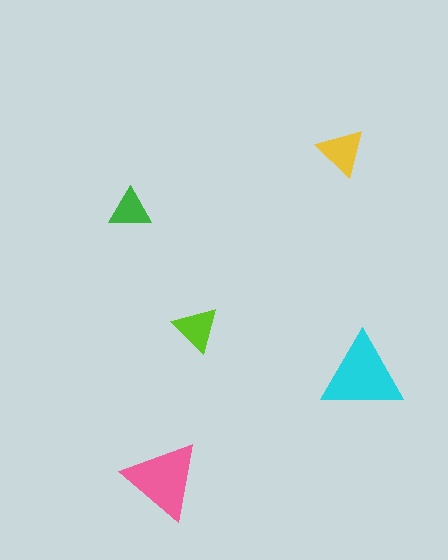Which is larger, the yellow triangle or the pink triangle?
The pink one.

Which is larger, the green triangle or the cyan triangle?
The cyan one.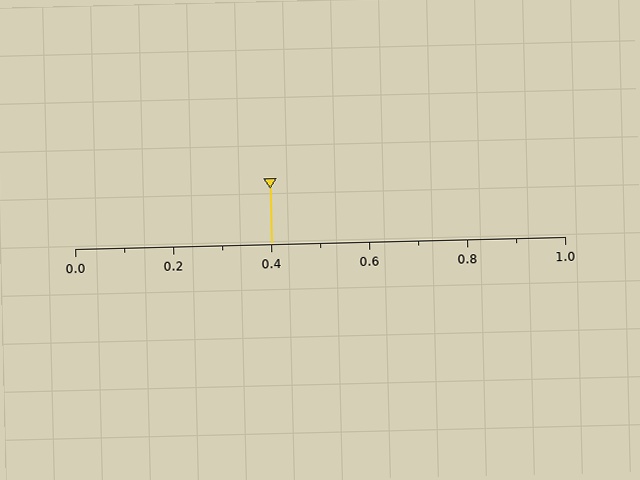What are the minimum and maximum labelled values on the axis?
The axis runs from 0.0 to 1.0.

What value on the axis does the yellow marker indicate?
The marker indicates approximately 0.4.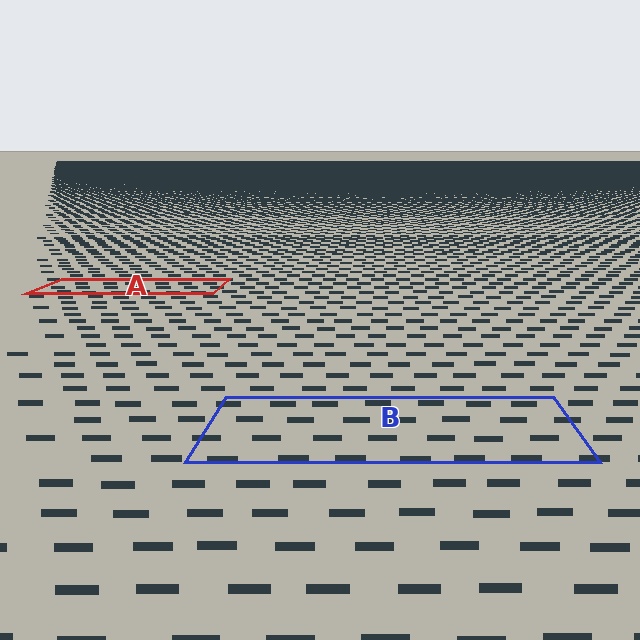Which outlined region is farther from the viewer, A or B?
Region A is farther from the viewer — the texture elements inside it appear smaller and more densely packed.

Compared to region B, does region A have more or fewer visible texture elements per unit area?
Region A has more texture elements per unit area — they are packed more densely because it is farther away.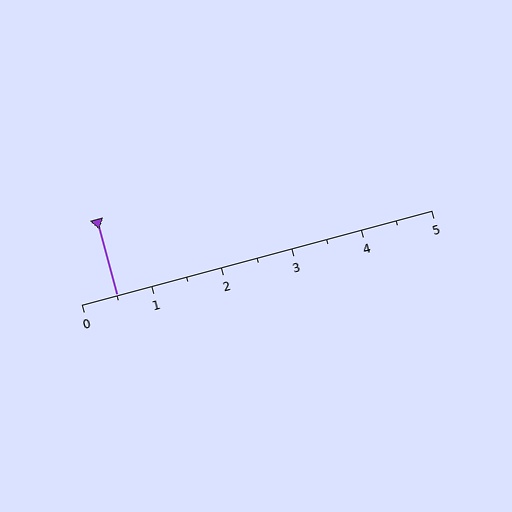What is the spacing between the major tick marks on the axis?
The major ticks are spaced 1 apart.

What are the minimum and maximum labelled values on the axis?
The axis runs from 0 to 5.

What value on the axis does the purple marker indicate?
The marker indicates approximately 0.5.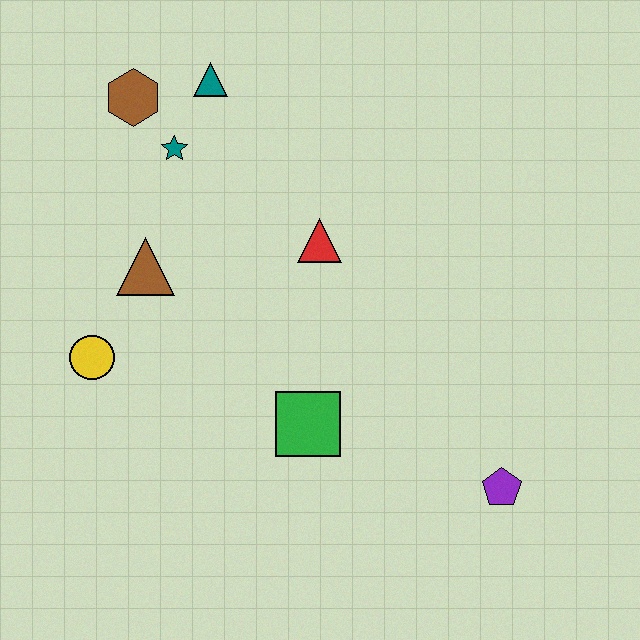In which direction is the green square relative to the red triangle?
The green square is below the red triangle.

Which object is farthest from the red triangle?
The purple pentagon is farthest from the red triangle.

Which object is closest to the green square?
The red triangle is closest to the green square.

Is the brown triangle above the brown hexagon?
No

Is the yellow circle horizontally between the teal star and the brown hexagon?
No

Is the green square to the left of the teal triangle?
No